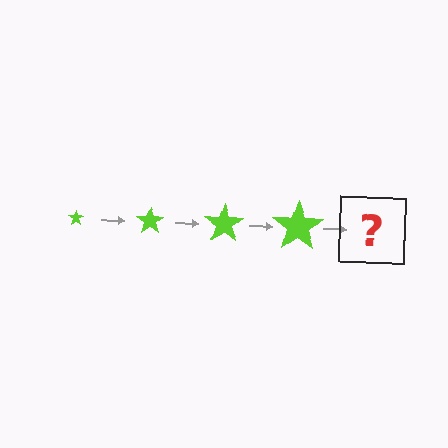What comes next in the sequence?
The next element should be a lime star, larger than the previous one.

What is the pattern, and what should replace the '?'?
The pattern is that the star gets progressively larger each step. The '?' should be a lime star, larger than the previous one.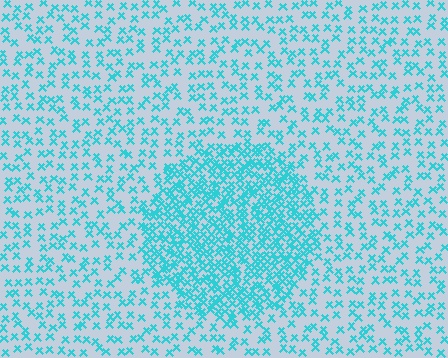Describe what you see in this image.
The image contains small cyan elements arranged at two different densities. A circle-shaped region is visible where the elements are more densely packed than the surrounding area.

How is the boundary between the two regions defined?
The boundary is defined by a change in element density (approximately 2.6x ratio). All elements are the same color, size, and shape.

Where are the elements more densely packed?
The elements are more densely packed inside the circle boundary.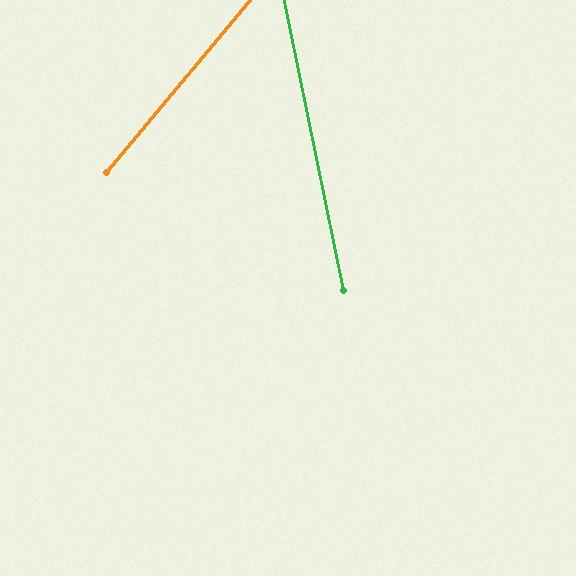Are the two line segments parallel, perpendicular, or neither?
Neither parallel nor perpendicular — they differ by about 51°.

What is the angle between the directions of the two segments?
Approximately 51 degrees.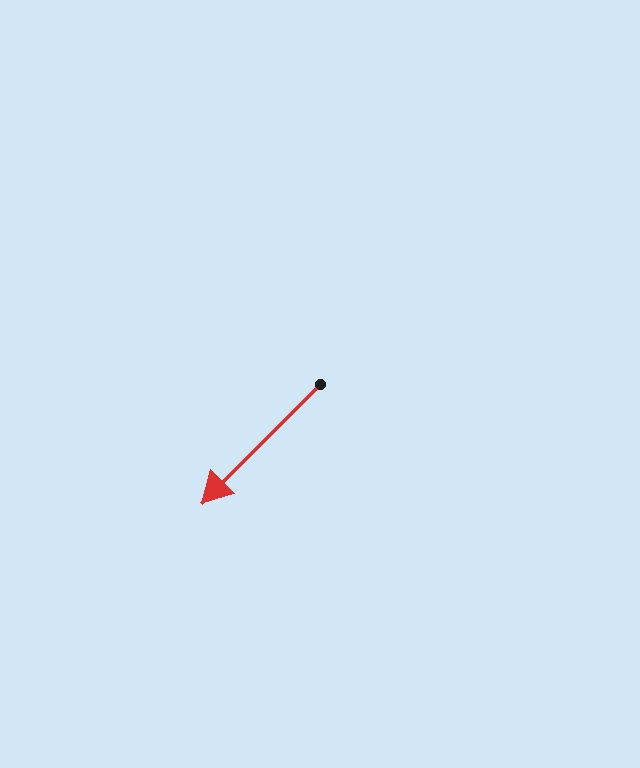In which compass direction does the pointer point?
Southwest.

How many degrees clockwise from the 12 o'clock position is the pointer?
Approximately 225 degrees.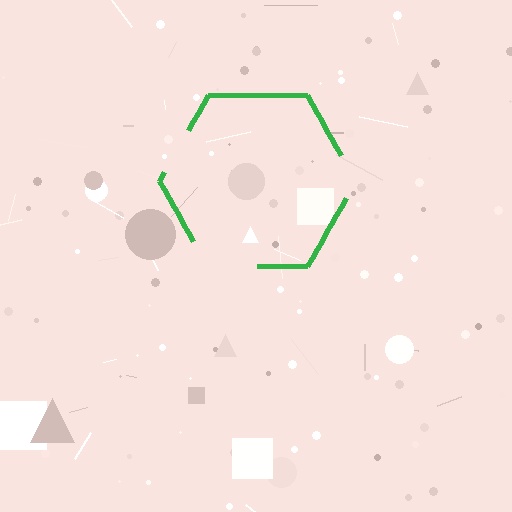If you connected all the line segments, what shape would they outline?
They would outline a hexagon.